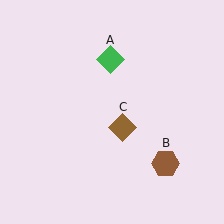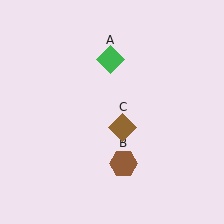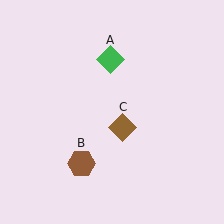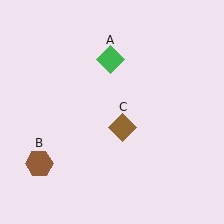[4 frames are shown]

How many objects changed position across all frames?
1 object changed position: brown hexagon (object B).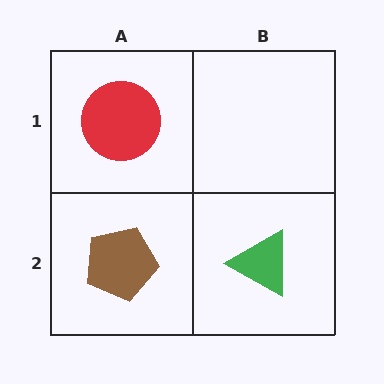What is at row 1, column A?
A red circle.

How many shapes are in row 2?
2 shapes.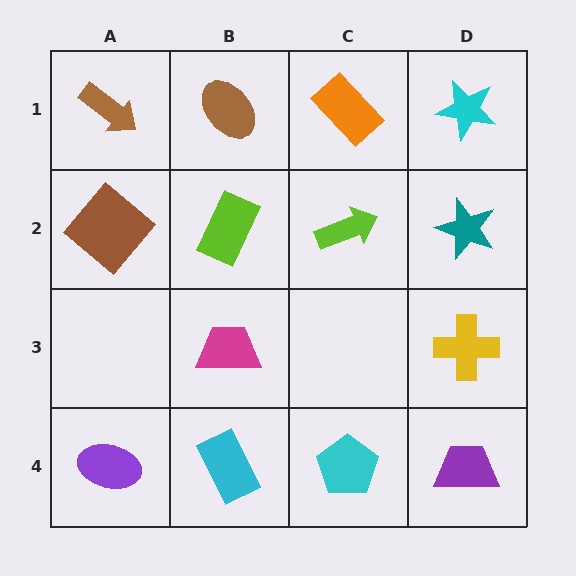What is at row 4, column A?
A purple ellipse.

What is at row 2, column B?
A lime rectangle.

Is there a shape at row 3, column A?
No, that cell is empty.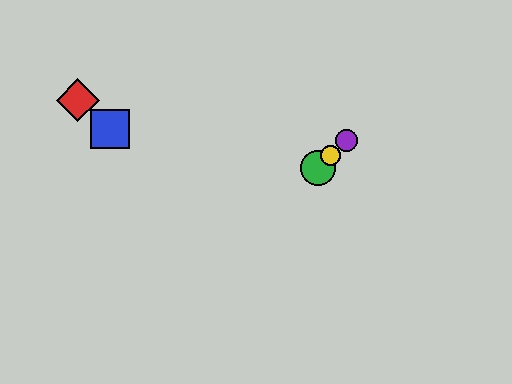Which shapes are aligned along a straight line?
The green circle, the yellow circle, the purple circle are aligned along a straight line.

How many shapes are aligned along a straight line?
3 shapes (the green circle, the yellow circle, the purple circle) are aligned along a straight line.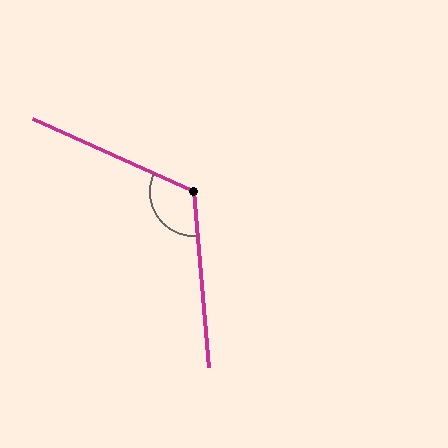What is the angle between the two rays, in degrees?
Approximately 119 degrees.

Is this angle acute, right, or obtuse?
It is obtuse.